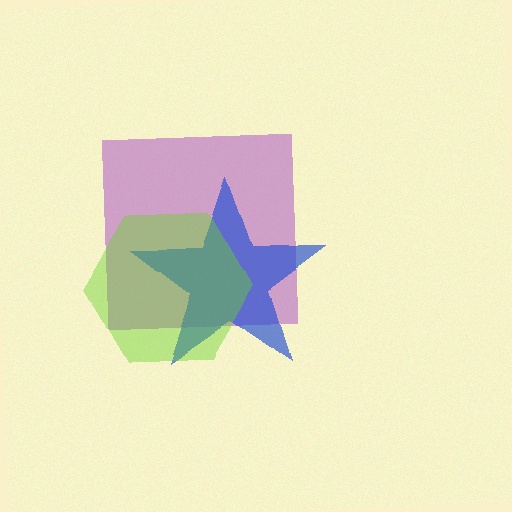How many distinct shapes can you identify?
There are 3 distinct shapes: a purple square, a blue star, a lime hexagon.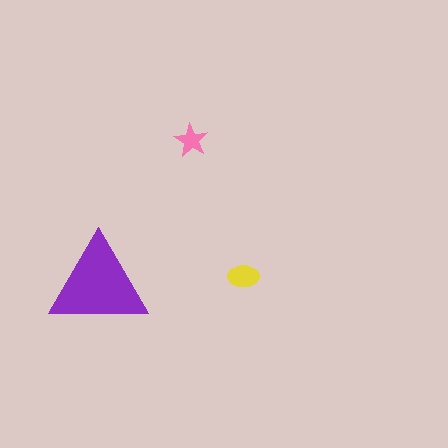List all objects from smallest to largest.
The pink star, the yellow ellipse, the purple triangle.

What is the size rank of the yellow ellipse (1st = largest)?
2nd.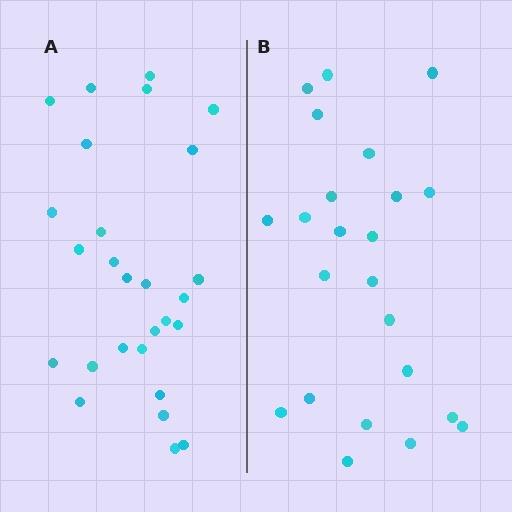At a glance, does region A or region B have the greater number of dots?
Region A (the left region) has more dots.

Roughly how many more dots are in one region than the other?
Region A has about 4 more dots than region B.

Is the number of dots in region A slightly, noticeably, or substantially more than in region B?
Region A has only slightly more — the two regions are fairly close. The ratio is roughly 1.2 to 1.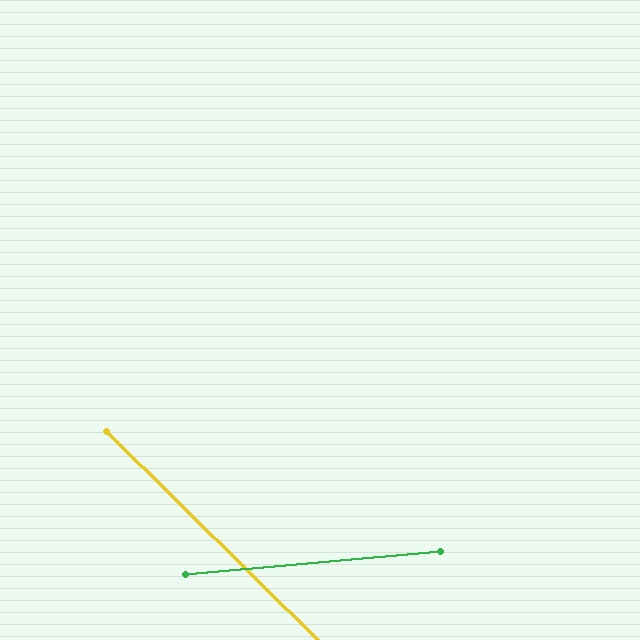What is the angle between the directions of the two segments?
Approximately 50 degrees.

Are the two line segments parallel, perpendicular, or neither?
Neither parallel nor perpendicular — they differ by about 50°.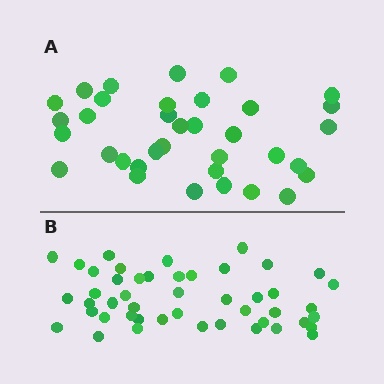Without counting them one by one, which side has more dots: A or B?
Region B (the bottom region) has more dots.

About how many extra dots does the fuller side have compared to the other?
Region B has roughly 12 or so more dots than region A.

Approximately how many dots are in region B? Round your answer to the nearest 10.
About 50 dots. (The exact count is 47, which rounds to 50.)